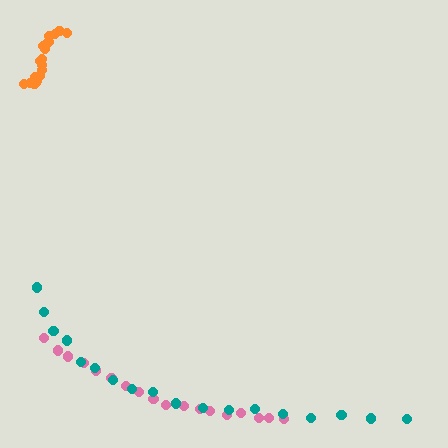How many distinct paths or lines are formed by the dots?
There are 3 distinct paths.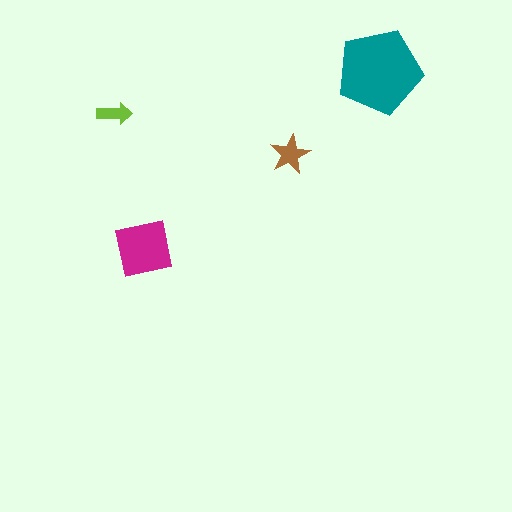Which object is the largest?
The teal pentagon.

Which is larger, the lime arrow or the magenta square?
The magenta square.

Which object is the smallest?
The lime arrow.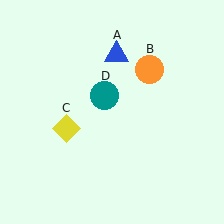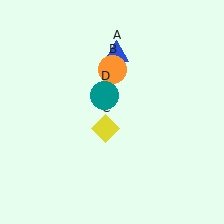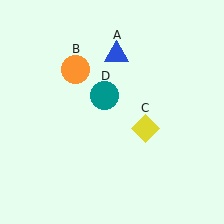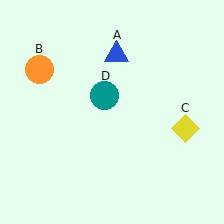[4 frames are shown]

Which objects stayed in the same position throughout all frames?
Blue triangle (object A) and teal circle (object D) remained stationary.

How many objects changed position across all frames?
2 objects changed position: orange circle (object B), yellow diamond (object C).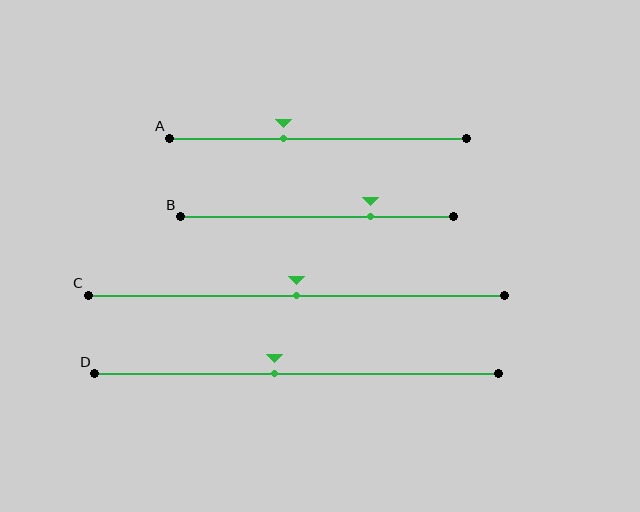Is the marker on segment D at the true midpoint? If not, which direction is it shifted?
No, the marker on segment D is shifted to the left by about 6% of the segment length.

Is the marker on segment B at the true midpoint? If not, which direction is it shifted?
No, the marker on segment B is shifted to the right by about 20% of the segment length.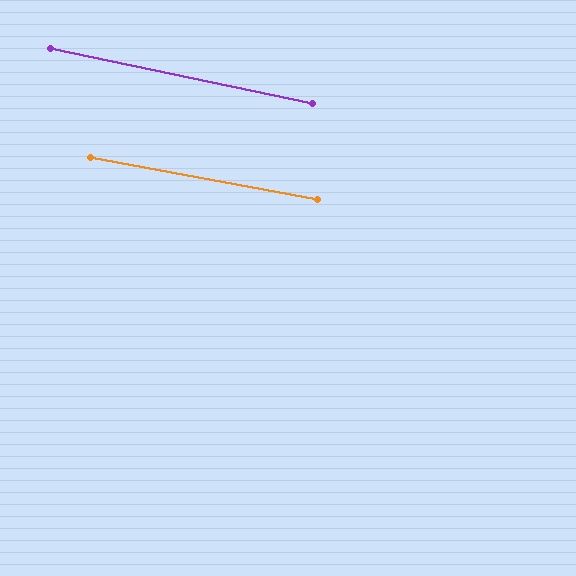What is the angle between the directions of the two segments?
Approximately 2 degrees.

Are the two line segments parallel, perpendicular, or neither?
Parallel — their directions differ by only 1.6°.